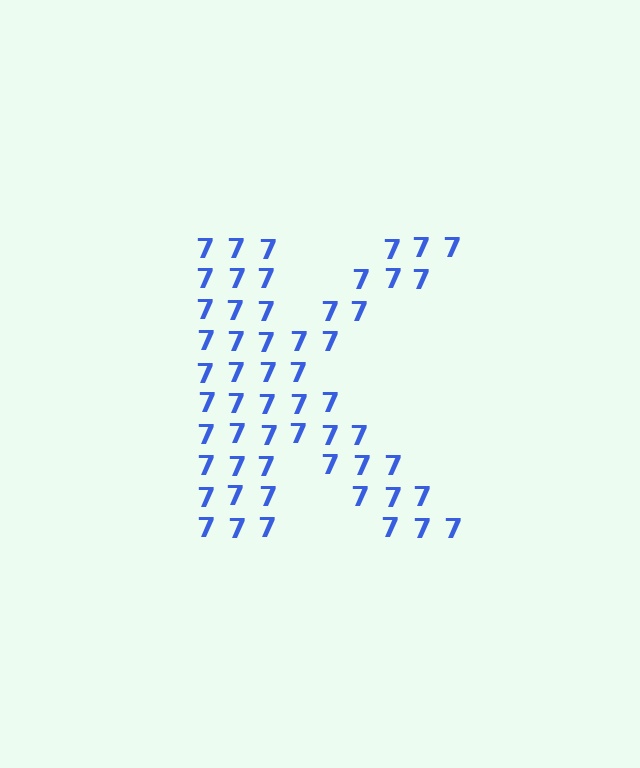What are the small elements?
The small elements are digit 7's.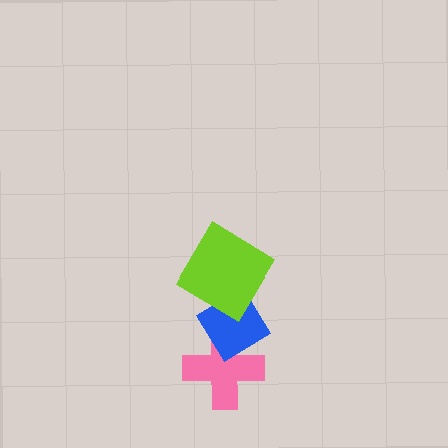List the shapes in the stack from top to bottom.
From top to bottom: the lime diamond, the blue diamond, the pink cross.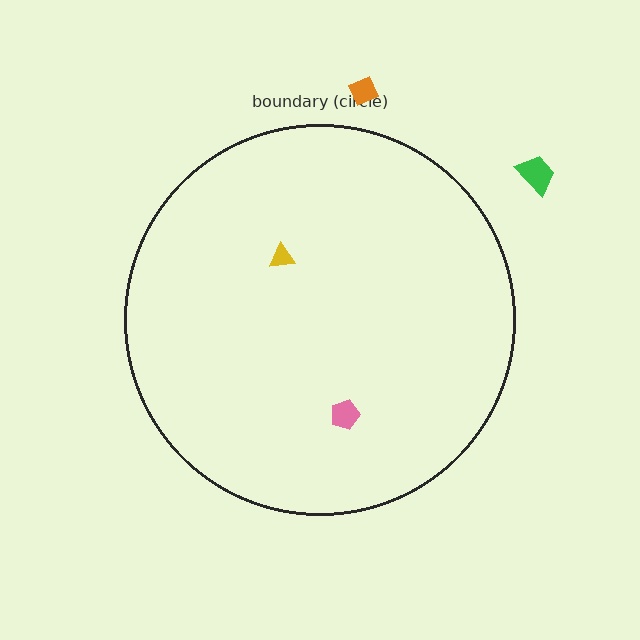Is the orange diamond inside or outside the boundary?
Outside.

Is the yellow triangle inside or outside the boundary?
Inside.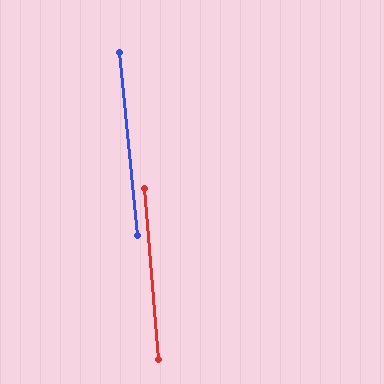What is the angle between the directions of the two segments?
Approximately 1 degree.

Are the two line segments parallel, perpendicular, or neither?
Parallel — their directions differ by only 1.2°.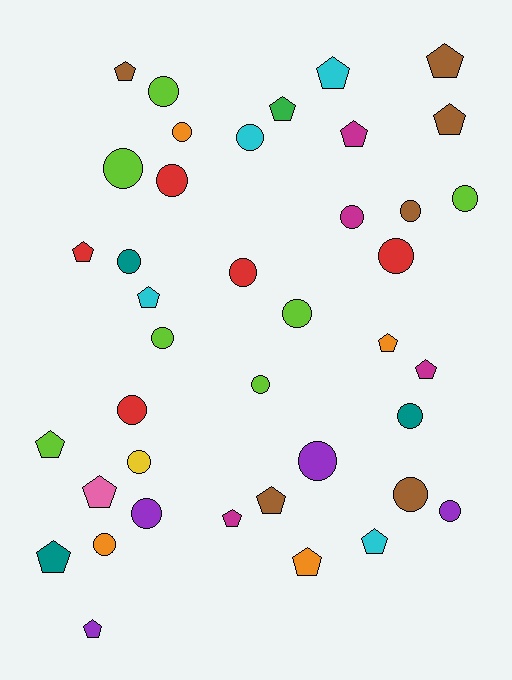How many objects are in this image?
There are 40 objects.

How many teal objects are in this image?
There are 3 teal objects.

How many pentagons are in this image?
There are 18 pentagons.